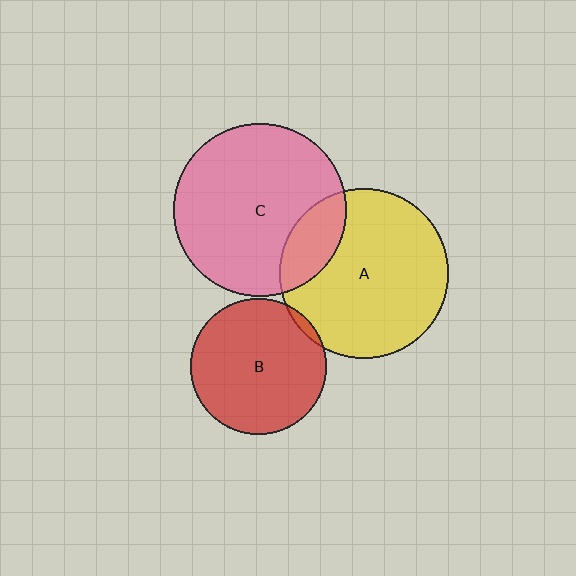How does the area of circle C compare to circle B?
Approximately 1.6 times.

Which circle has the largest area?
Circle C (pink).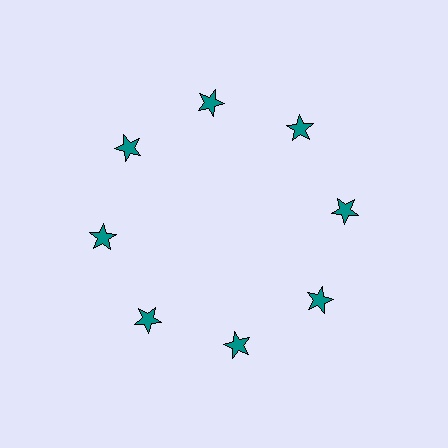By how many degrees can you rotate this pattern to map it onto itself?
The pattern maps onto itself every 45 degrees of rotation.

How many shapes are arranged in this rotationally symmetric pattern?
There are 8 shapes, arranged in 8 groups of 1.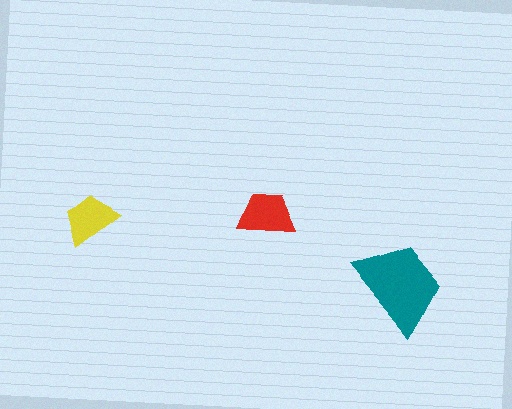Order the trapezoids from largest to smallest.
the teal one, the red one, the yellow one.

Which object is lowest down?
The teal trapezoid is bottommost.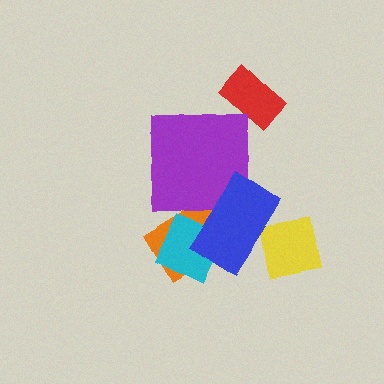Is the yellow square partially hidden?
Yes, it is partially covered by another shape.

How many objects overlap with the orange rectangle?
3 objects overlap with the orange rectangle.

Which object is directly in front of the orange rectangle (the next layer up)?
The cyan square is directly in front of the orange rectangle.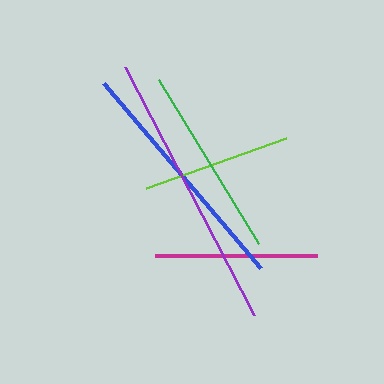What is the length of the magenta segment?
The magenta segment is approximately 162 pixels long.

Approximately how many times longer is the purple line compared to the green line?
The purple line is approximately 1.5 times the length of the green line.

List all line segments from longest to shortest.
From longest to shortest: purple, blue, green, magenta, lime.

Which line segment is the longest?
The purple line is the longest at approximately 280 pixels.